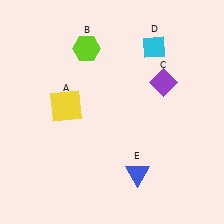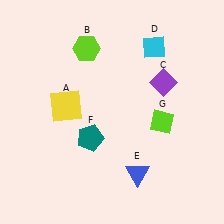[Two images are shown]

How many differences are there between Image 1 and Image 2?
There are 2 differences between the two images.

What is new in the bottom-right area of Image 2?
A lime diamond (G) was added in the bottom-right area of Image 2.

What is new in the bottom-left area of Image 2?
A teal pentagon (F) was added in the bottom-left area of Image 2.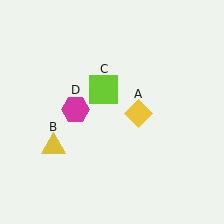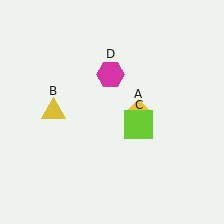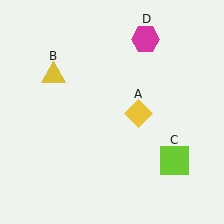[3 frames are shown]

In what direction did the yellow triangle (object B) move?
The yellow triangle (object B) moved up.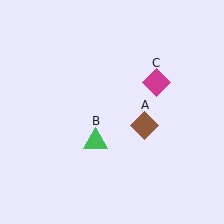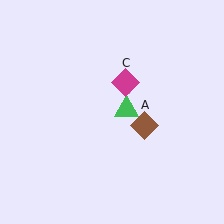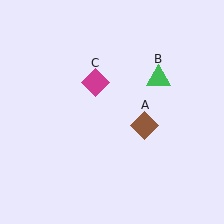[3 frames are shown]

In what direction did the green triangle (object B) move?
The green triangle (object B) moved up and to the right.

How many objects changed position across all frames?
2 objects changed position: green triangle (object B), magenta diamond (object C).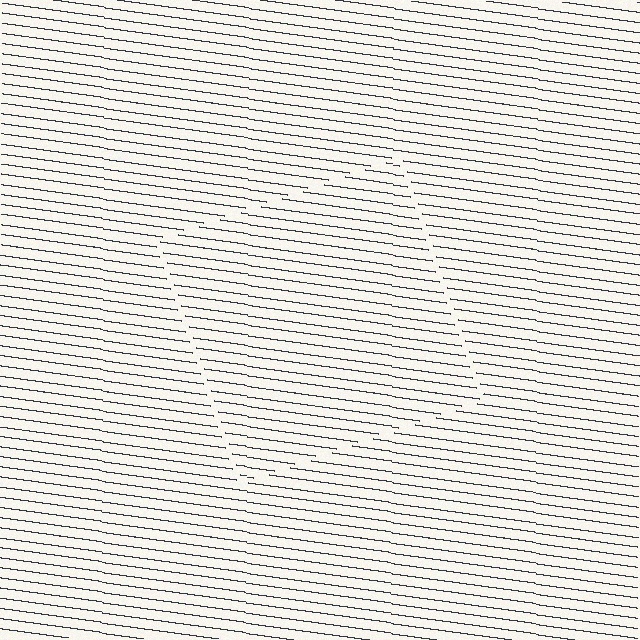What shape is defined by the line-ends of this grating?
An illusory square. The interior of the shape contains the same grating, shifted by half a period — the contour is defined by the phase discontinuity where line-ends from the inner and outer gratings abut.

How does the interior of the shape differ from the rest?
The interior of the shape contains the same grating, shifted by half a period — the contour is defined by the phase discontinuity where line-ends from the inner and outer gratings abut.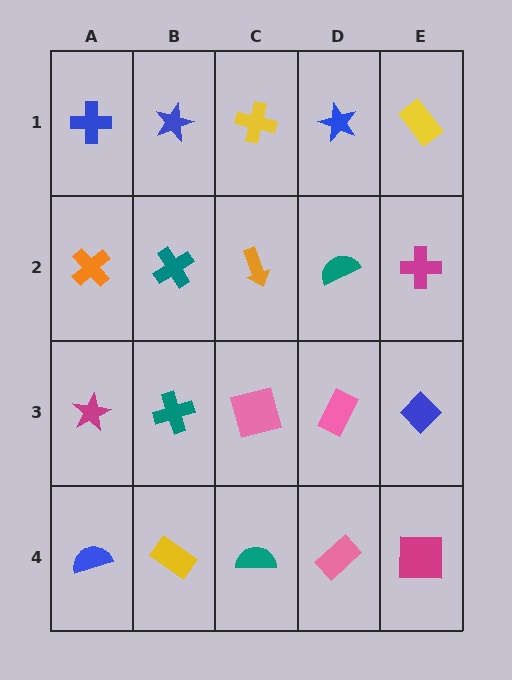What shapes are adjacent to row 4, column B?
A teal cross (row 3, column B), a blue semicircle (row 4, column A), a teal semicircle (row 4, column C).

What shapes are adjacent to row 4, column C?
A pink square (row 3, column C), a yellow rectangle (row 4, column B), a pink rectangle (row 4, column D).